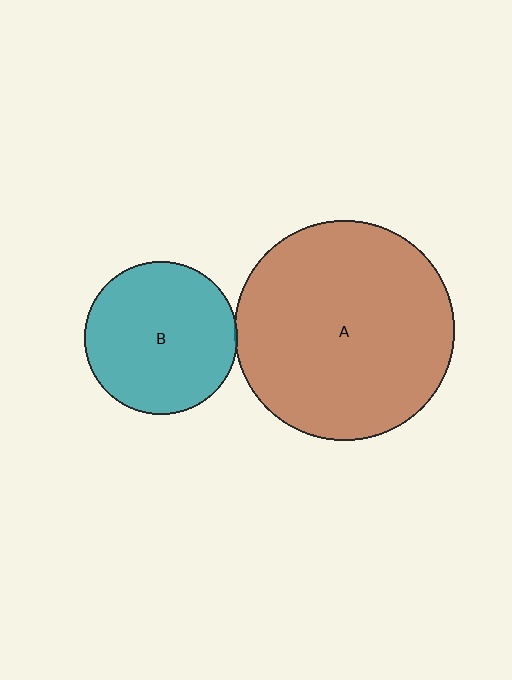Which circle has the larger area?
Circle A (brown).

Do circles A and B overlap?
Yes.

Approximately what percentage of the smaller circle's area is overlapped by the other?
Approximately 5%.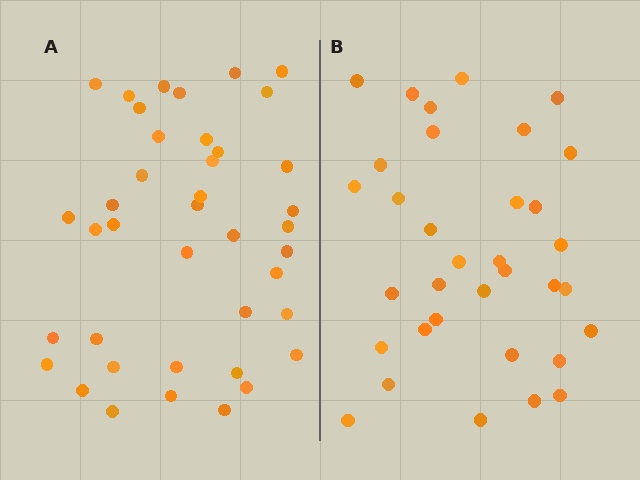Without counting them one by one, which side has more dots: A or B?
Region A (the left region) has more dots.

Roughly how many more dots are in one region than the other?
Region A has about 6 more dots than region B.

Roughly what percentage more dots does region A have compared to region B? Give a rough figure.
About 20% more.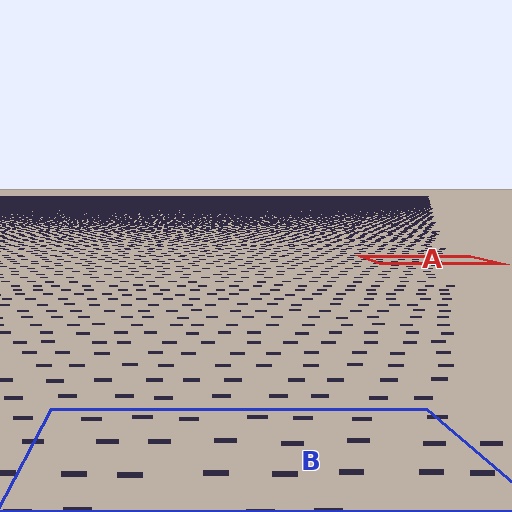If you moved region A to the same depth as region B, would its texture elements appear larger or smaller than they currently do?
They would appear larger. At a closer depth, the same texture elements are projected at a bigger on-screen size.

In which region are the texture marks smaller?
The texture marks are smaller in region A, because it is farther away.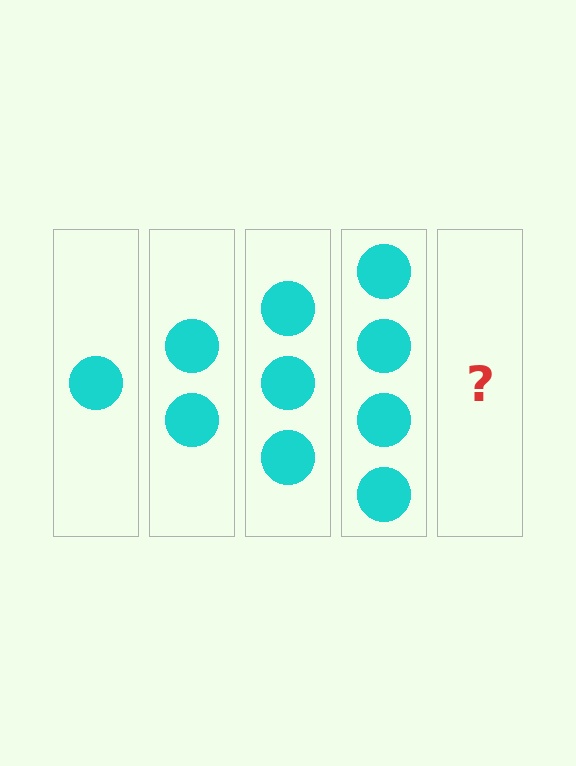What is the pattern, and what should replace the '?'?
The pattern is that each step adds one more circle. The '?' should be 5 circles.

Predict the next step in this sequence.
The next step is 5 circles.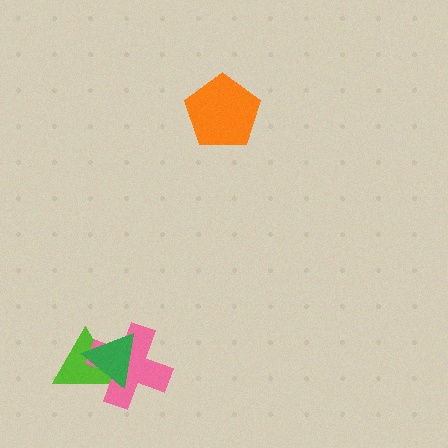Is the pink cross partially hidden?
Yes, it is partially covered by another shape.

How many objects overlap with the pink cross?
2 objects overlap with the pink cross.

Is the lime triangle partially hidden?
Yes, it is partially covered by another shape.